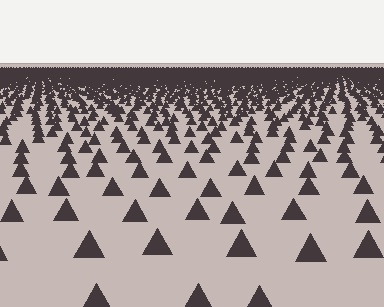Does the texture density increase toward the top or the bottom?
Density increases toward the top.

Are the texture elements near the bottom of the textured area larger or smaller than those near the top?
Larger. Near the bottom, elements are closer to the viewer and appear at a bigger on-screen size.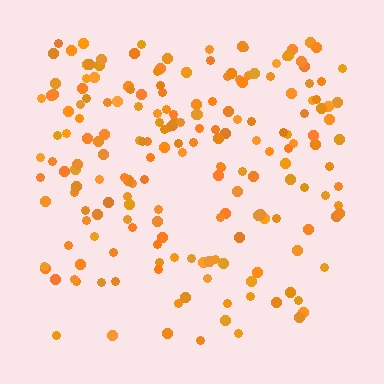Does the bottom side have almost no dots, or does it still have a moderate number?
Still a moderate number, just noticeably fewer than the top.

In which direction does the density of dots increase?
From bottom to top, with the top side densest.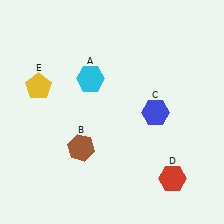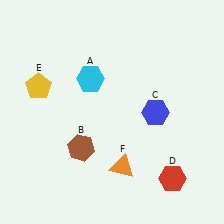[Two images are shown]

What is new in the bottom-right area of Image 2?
An orange triangle (F) was added in the bottom-right area of Image 2.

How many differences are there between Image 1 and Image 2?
There is 1 difference between the two images.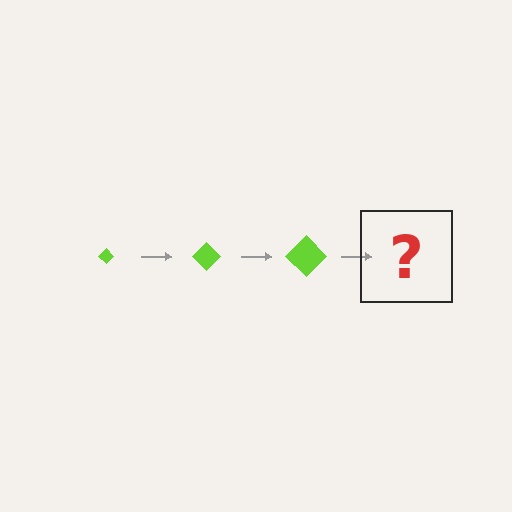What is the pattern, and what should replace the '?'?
The pattern is that the diamond gets progressively larger each step. The '?' should be a lime diamond, larger than the previous one.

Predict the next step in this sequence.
The next step is a lime diamond, larger than the previous one.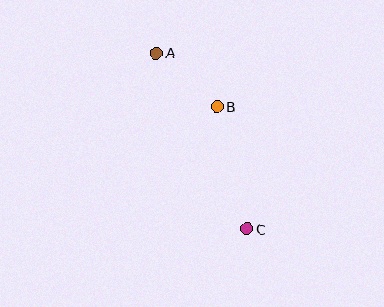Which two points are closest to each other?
Points A and B are closest to each other.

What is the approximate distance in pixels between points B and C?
The distance between B and C is approximately 126 pixels.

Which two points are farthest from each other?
Points A and C are farthest from each other.